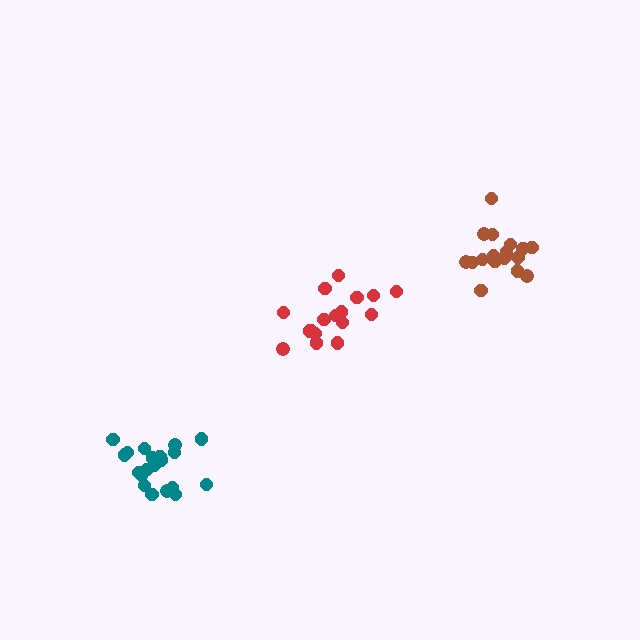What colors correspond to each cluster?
The clusters are colored: brown, teal, red.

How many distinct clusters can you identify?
There are 3 distinct clusters.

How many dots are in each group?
Group 1: 17 dots, Group 2: 20 dots, Group 3: 17 dots (54 total).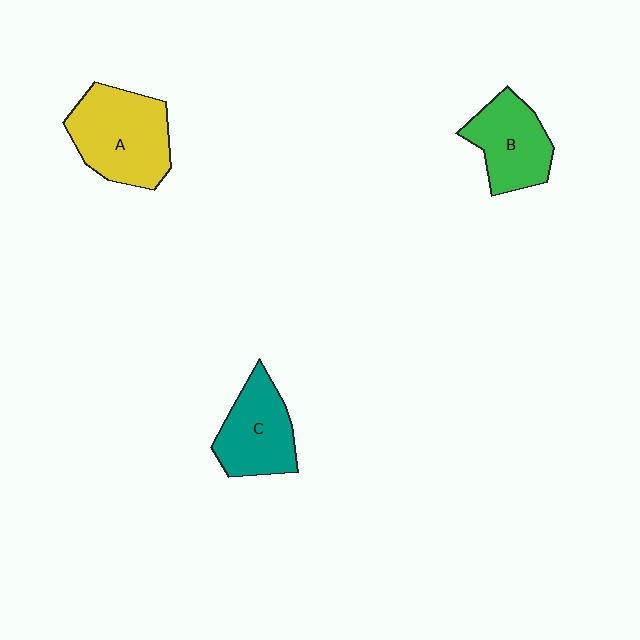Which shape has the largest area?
Shape A (yellow).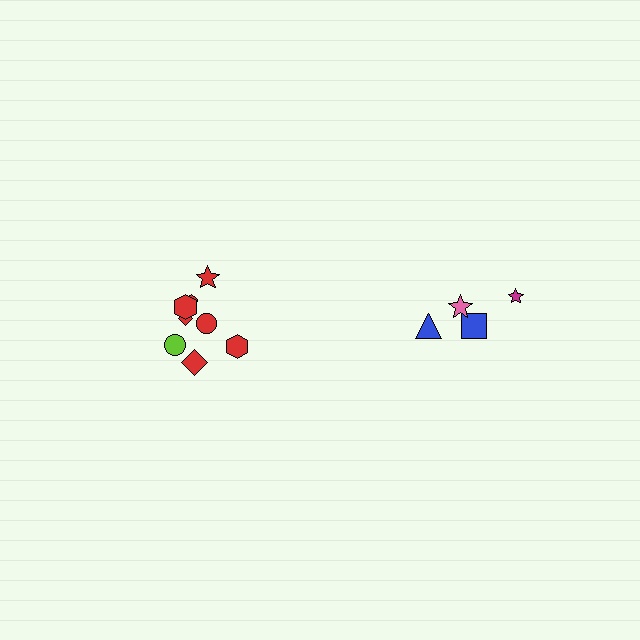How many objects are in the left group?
There are 8 objects.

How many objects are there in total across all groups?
There are 12 objects.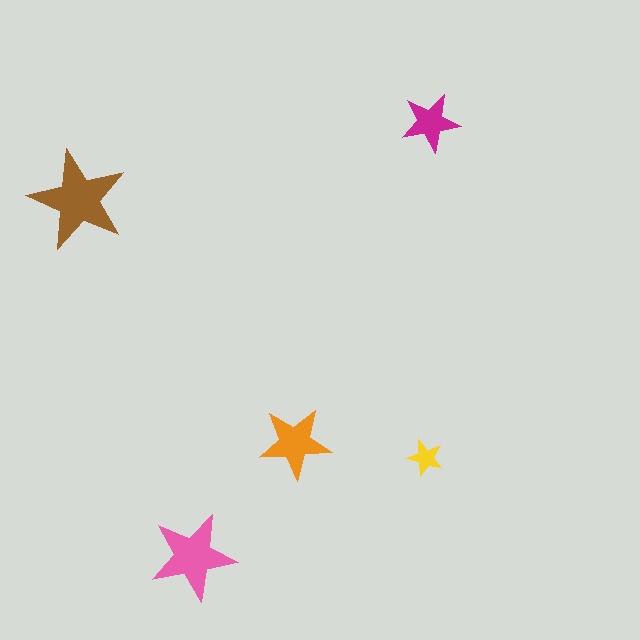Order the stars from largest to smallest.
the brown one, the pink one, the orange one, the magenta one, the yellow one.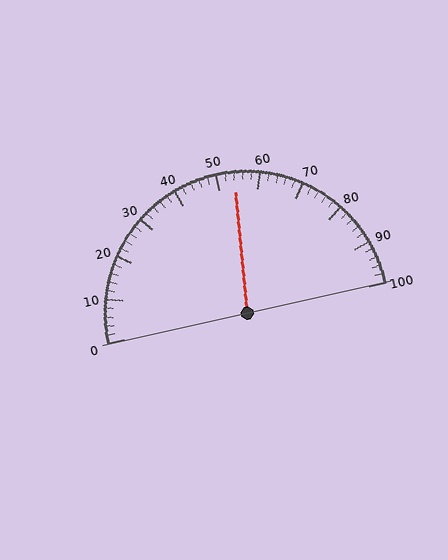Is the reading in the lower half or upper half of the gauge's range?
The reading is in the upper half of the range (0 to 100).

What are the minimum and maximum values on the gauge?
The gauge ranges from 0 to 100.